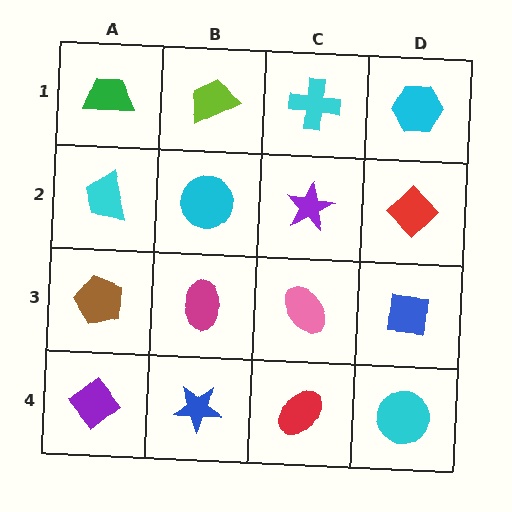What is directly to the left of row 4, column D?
A red ellipse.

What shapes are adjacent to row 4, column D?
A blue square (row 3, column D), a red ellipse (row 4, column C).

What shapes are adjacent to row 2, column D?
A cyan hexagon (row 1, column D), a blue square (row 3, column D), a purple star (row 2, column C).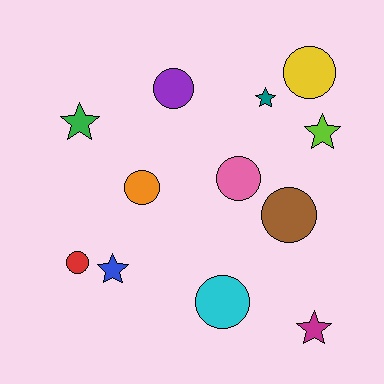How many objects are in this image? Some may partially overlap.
There are 12 objects.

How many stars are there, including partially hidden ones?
There are 5 stars.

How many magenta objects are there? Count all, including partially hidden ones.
There is 1 magenta object.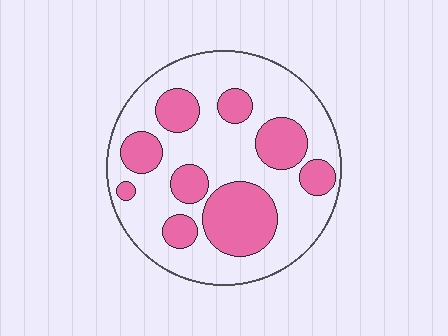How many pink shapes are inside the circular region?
9.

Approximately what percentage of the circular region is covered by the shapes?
Approximately 35%.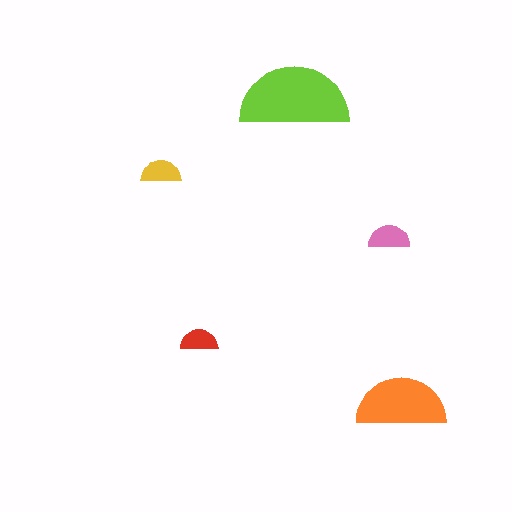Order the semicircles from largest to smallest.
the lime one, the orange one, the pink one, the yellow one, the red one.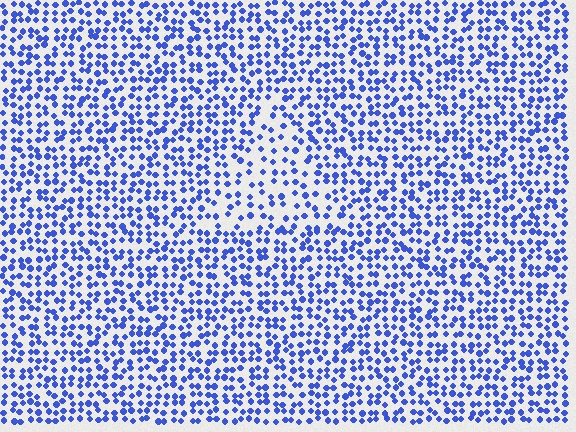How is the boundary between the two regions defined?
The boundary is defined by a change in element density (approximately 1.7x ratio). All elements are the same color, size, and shape.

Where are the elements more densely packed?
The elements are more densely packed outside the triangle boundary.